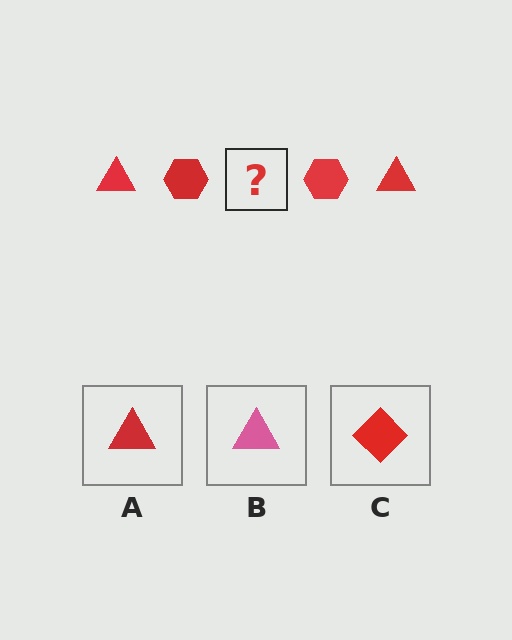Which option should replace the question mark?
Option A.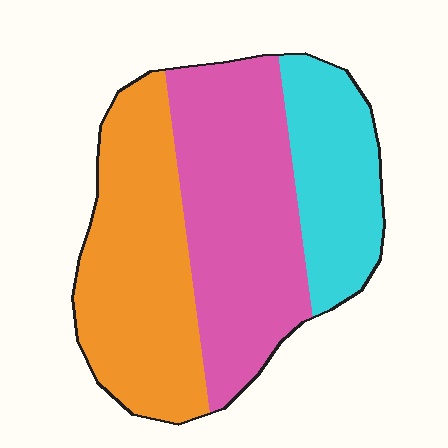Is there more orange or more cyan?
Orange.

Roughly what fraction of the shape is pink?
Pink covers roughly 40% of the shape.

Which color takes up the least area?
Cyan, at roughly 20%.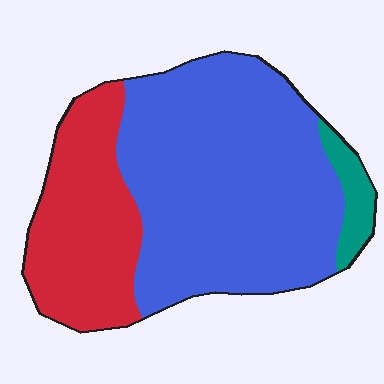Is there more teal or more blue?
Blue.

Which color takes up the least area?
Teal, at roughly 5%.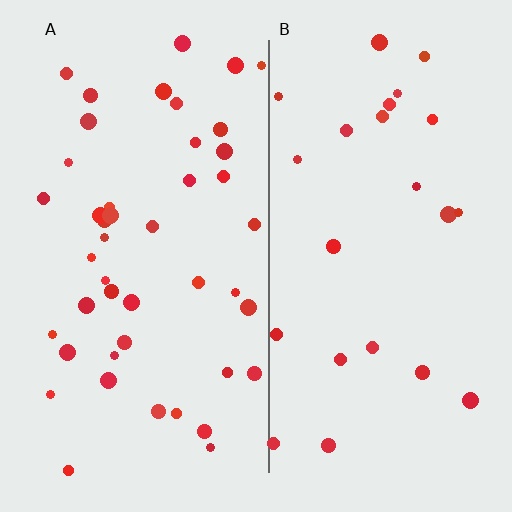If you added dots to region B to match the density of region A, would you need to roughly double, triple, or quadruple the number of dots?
Approximately double.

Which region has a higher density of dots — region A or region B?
A (the left).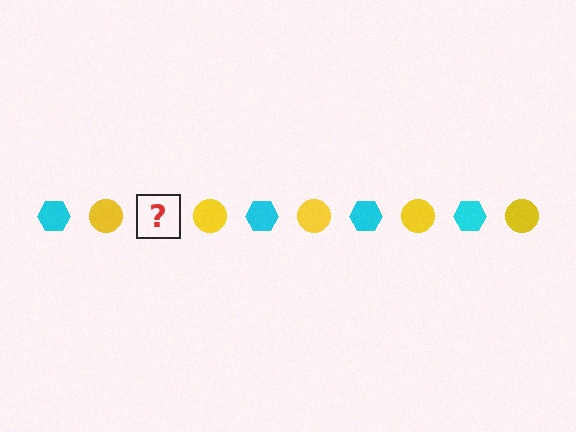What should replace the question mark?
The question mark should be replaced with a cyan hexagon.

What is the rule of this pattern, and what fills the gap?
The rule is that the pattern alternates between cyan hexagon and yellow circle. The gap should be filled with a cyan hexagon.